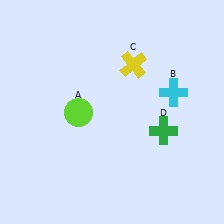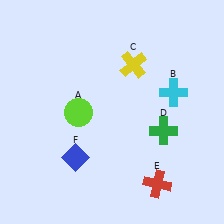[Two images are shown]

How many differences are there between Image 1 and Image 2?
There are 2 differences between the two images.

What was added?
A red cross (E), a blue diamond (F) were added in Image 2.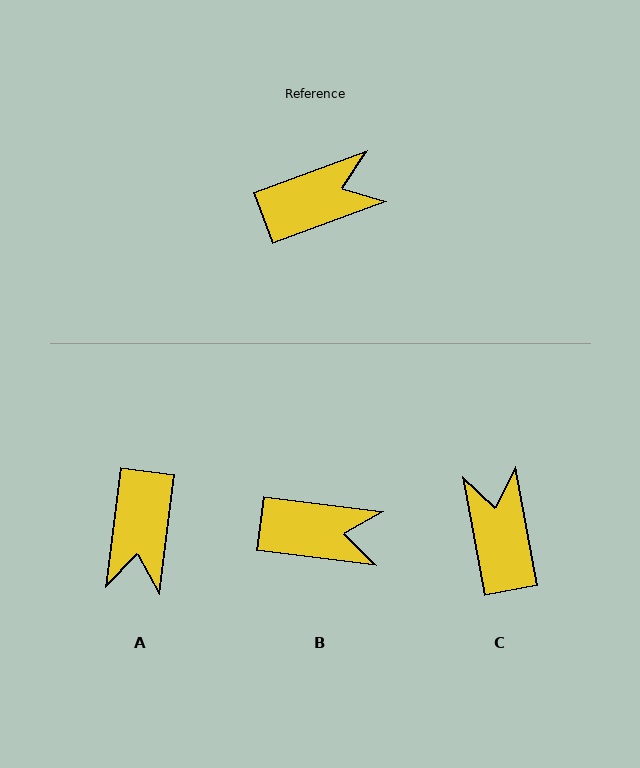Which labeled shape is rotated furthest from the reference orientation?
A, about 117 degrees away.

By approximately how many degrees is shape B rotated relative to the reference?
Approximately 27 degrees clockwise.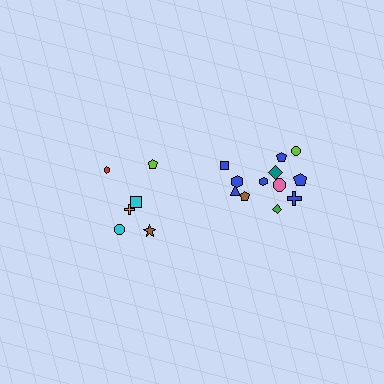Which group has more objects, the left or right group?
The right group.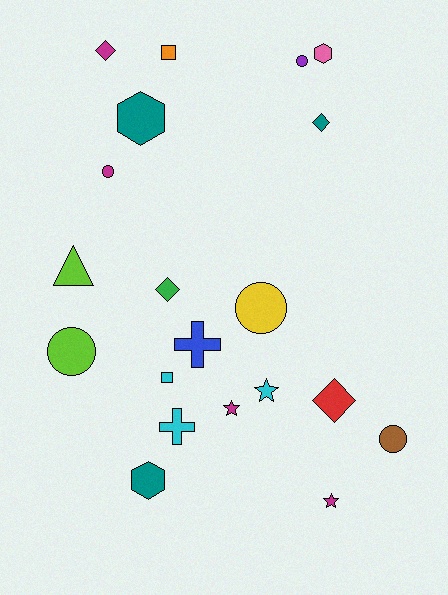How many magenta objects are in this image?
There are 4 magenta objects.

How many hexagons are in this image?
There are 3 hexagons.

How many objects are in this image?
There are 20 objects.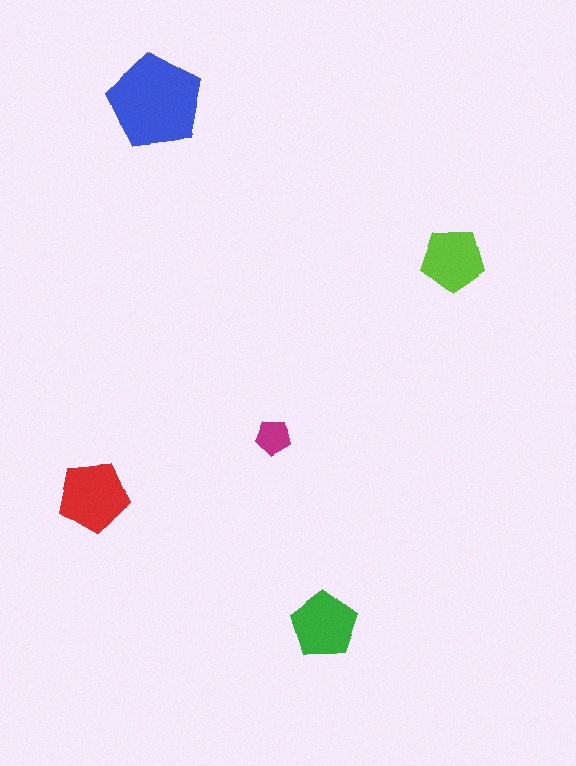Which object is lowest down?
The green pentagon is bottommost.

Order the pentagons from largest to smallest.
the blue one, the red one, the green one, the lime one, the magenta one.